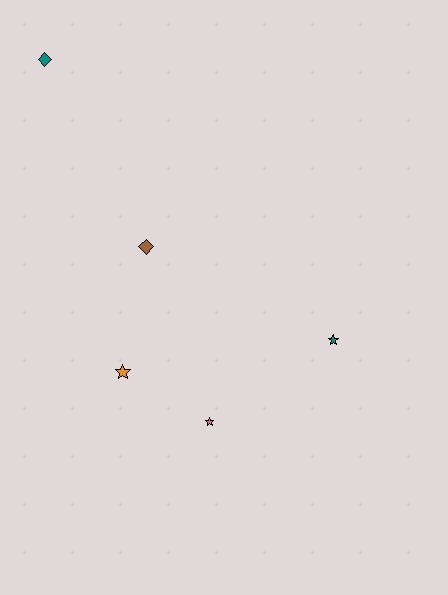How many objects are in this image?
There are 5 objects.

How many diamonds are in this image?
There are 2 diamonds.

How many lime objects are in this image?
There are no lime objects.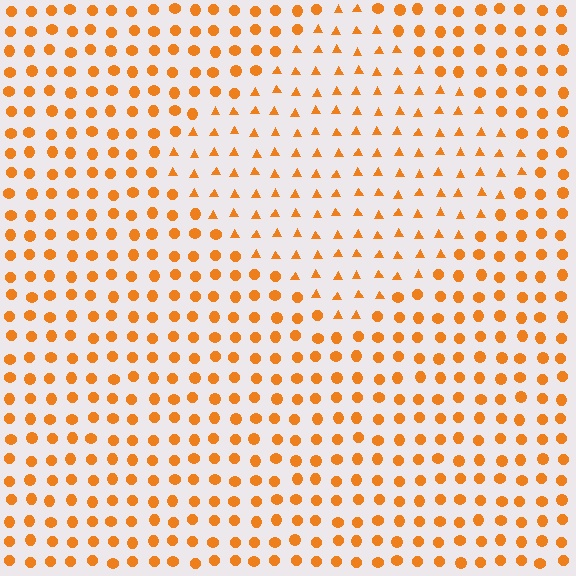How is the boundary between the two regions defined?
The boundary is defined by a change in element shape: triangles inside vs. circles outside. All elements share the same color and spacing.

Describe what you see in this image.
The image is filled with small orange elements arranged in a uniform grid. A diamond-shaped region contains triangles, while the surrounding area contains circles. The boundary is defined purely by the change in element shape.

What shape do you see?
I see a diamond.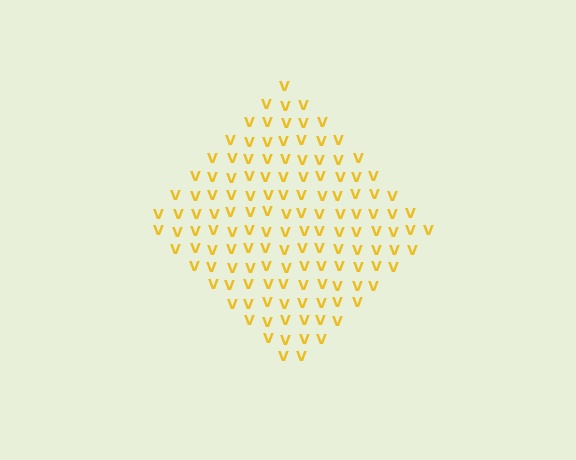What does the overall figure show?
The overall figure shows a diamond.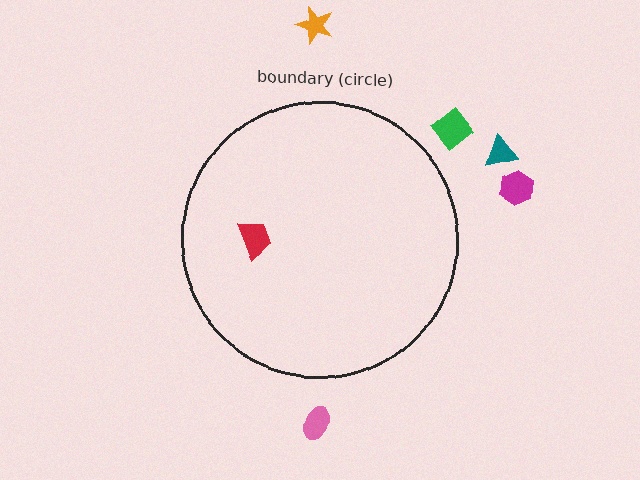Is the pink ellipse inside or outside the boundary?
Outside.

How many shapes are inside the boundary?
1 inside, 5 outside.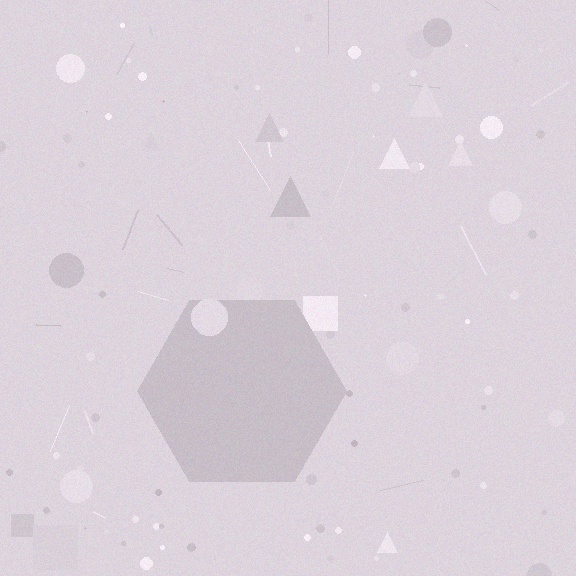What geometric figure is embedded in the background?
A hexagon is embedded in the background.